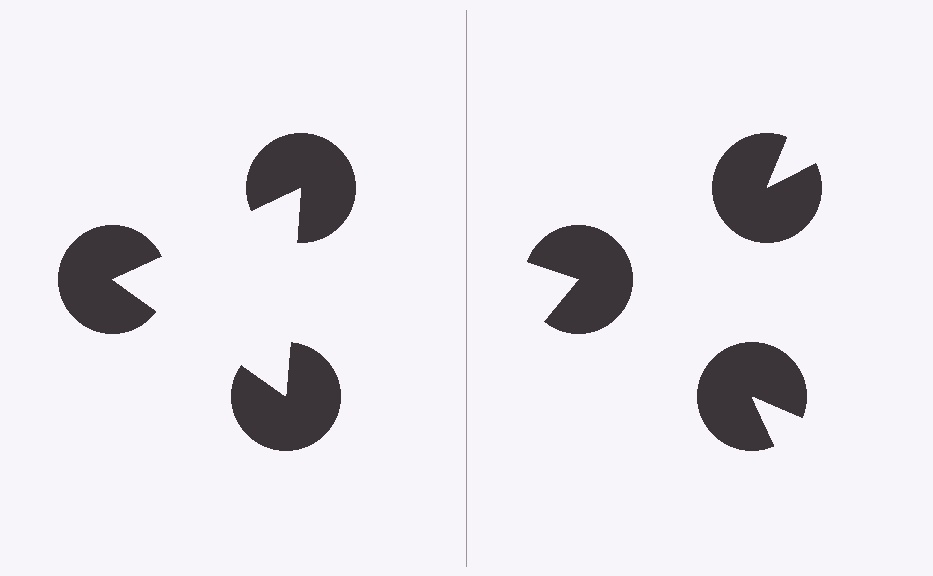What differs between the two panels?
The pac-man discs are positioned identically on both sides; only the wedge orientations differ. On the left they align to a triangle; on the right they are misaligned.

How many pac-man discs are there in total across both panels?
6 — 3 on each side.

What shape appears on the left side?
An illusory triangle.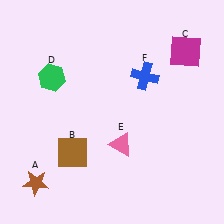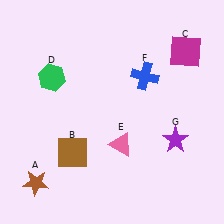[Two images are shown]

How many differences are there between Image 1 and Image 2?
There is 1 difference between the two images.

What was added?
A purple star (G) was added in Image 2.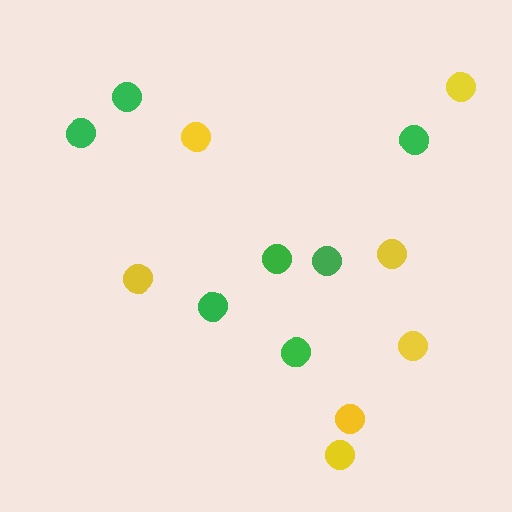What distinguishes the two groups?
There are 2 groups: one group of green circles (7) and one group of yellow circles (7).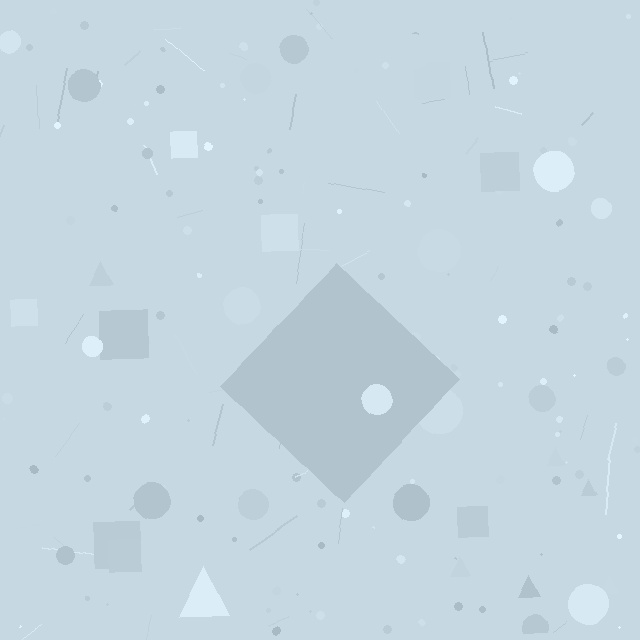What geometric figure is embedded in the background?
A diamond is embedded in the background.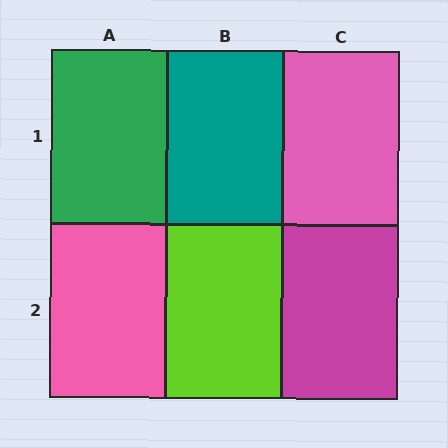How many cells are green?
1 cell is green.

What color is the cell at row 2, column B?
Lime.